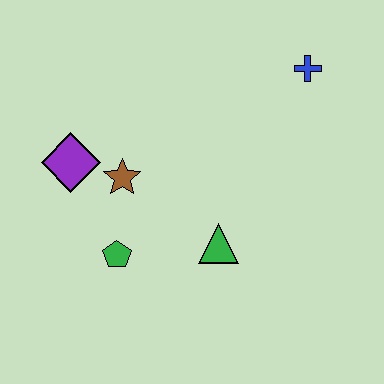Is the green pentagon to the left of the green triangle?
Yes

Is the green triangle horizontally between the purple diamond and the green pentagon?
No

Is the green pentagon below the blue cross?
Yes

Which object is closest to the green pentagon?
The brown star is closest to the green pentagon.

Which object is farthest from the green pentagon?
The blue cross is farthest from the green pentagon.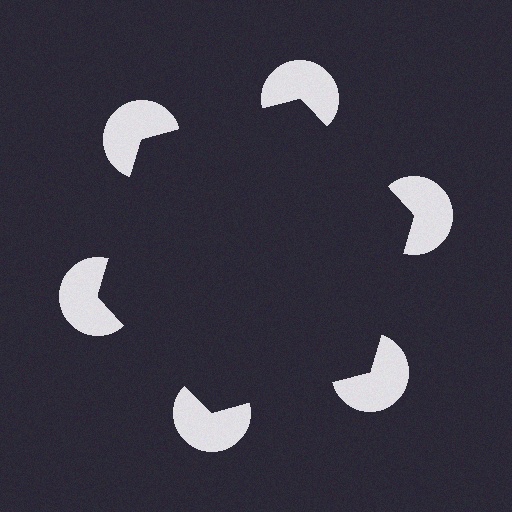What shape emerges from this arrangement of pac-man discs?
An illusory hexagon — its edges are inferred from the aligned wedge cuts in the pac-man discs, not physically drawn.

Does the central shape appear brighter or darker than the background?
It typically appears slightly darker than the background, even though no actual brightness change is drawn.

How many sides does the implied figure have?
6 sides.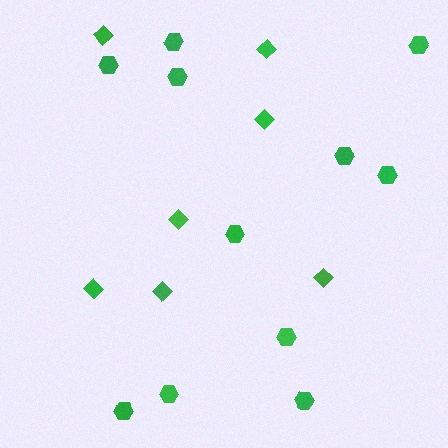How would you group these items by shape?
There are 2 groups: one group of hexagons (11) and one group of diamonds (7).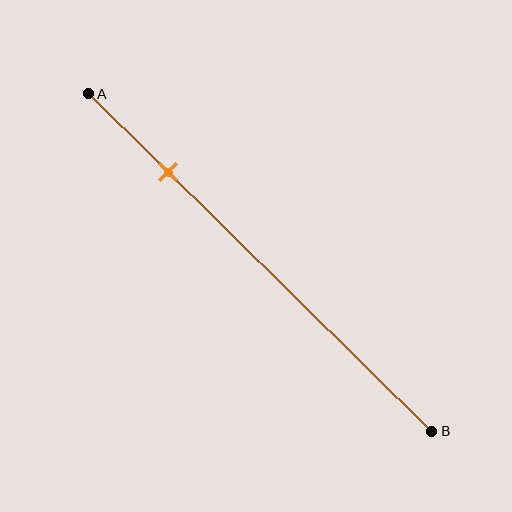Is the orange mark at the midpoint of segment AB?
No, the mark is at about 25% from A, not at the 50% midpoint.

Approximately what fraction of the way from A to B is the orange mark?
The orange mark is approximately 25% of the way from A to B.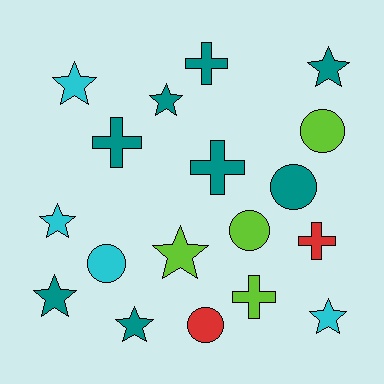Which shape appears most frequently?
Star, with 8 objects.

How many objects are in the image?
There are 18 objects.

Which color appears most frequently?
Teal, with 8 objects.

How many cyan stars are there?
There are 3 cyan stars.